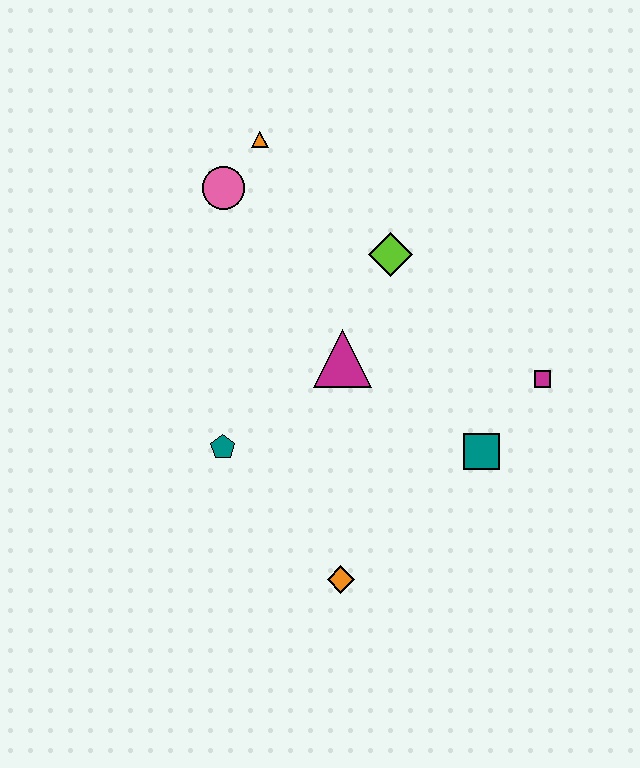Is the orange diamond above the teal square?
No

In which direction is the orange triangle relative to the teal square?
The orange triangle is above the teal square.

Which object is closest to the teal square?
The magenta square is closest to the teal square.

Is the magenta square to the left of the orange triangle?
No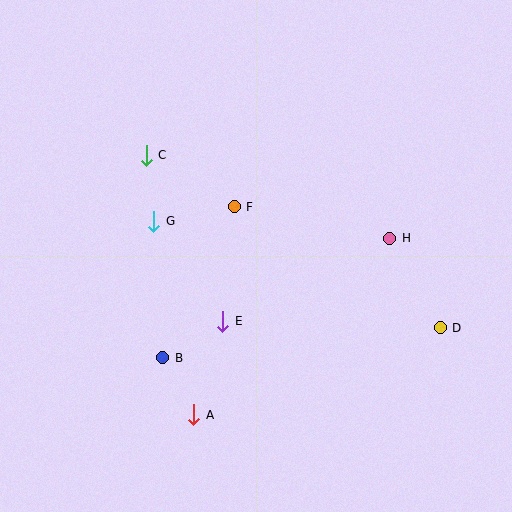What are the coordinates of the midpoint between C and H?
The midpoint between C and H is at (268, 197).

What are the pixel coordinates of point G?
Point G is at (154, 221).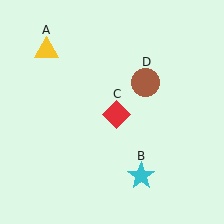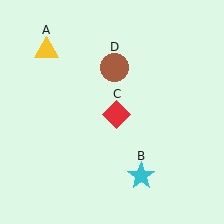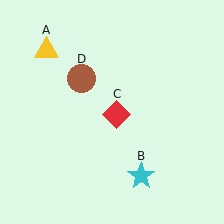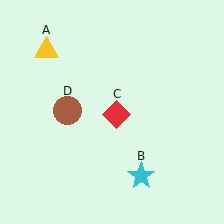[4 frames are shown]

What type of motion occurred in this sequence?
The brown circle (object D) rotated counterclockwise around the center of the scene.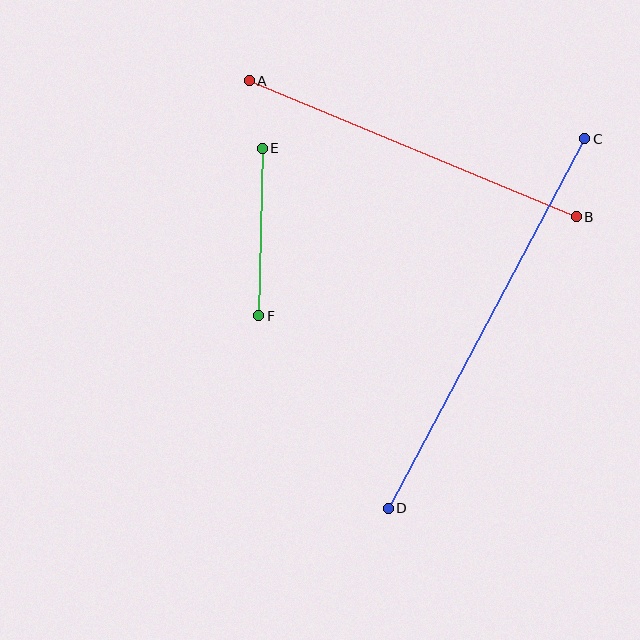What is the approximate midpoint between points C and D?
The midpoint is at approximately (486, 324) pixels.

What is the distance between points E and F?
The distance is approximately 168 pixels.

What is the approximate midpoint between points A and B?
The midpoint is at approximately (413, 149) pixels.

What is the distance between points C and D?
The distance is approximately 418 pixels.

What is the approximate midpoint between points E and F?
The midpoint is at approximately (260, 232) pixels.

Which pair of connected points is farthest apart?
Points C and D are farthest apart.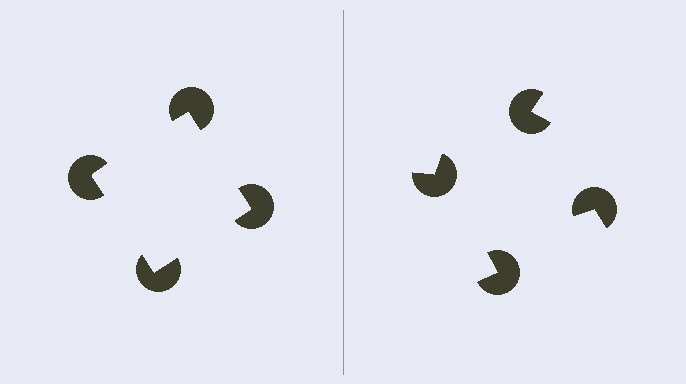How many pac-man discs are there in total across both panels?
8 — 4 on each side.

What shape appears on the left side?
An illusory square.